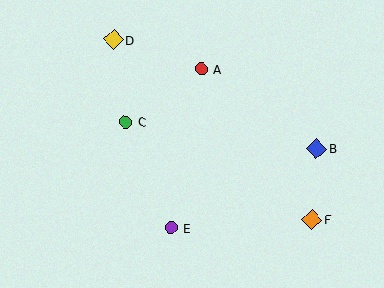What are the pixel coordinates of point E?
Point E is at (171, 228).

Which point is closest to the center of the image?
Point C at (126, 122) is closest to the center.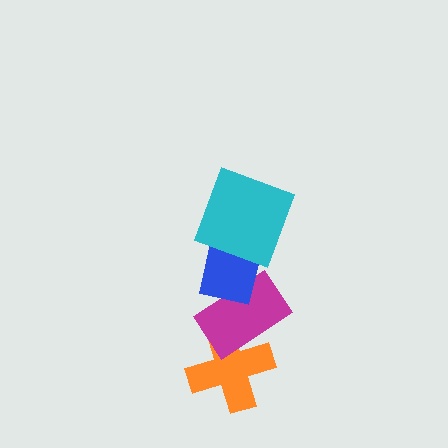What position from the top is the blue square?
The blue square is 2nd from the top.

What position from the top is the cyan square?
The cyan square is 1st from the top.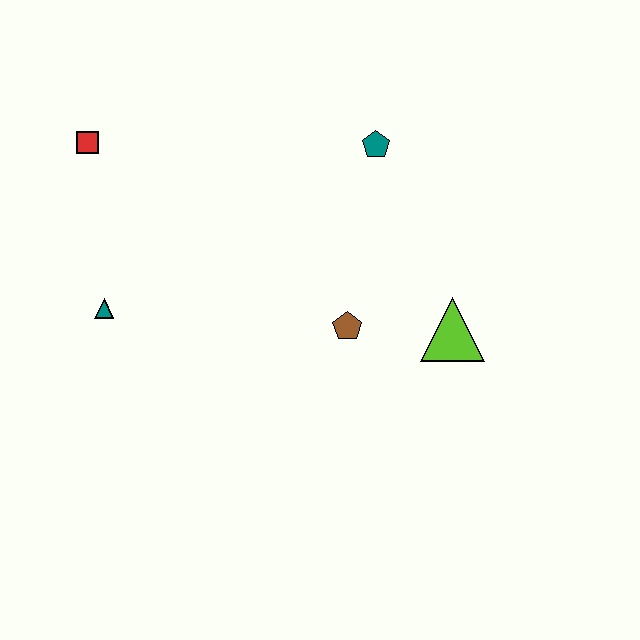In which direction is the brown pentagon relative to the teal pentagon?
The brown pentagon is below the teal pentagon.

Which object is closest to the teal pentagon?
The brown pentagon is closest to the teal pentagon.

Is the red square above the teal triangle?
Yes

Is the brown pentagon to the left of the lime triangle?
Yes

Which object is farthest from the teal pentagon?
The teal triangle is farthest from the teal pentagon.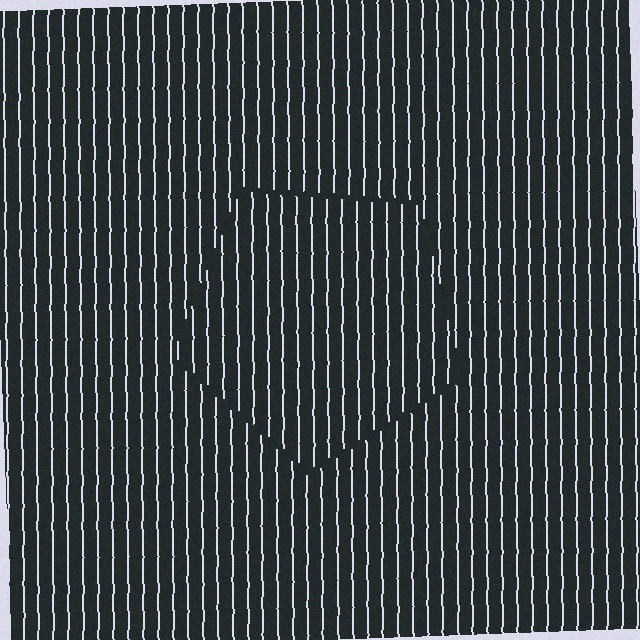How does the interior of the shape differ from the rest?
The interior of the shape contains the same grating, shifted by half a period — the contour is defined by the phase discontinuity where line-ends from the inner and outer gratings abut.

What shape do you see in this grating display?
An illusory pentagon. The interior of the shape contains the same grating, shifted by half a period — the contour is defined by the phase discontinuity where line-ends from the inner and outer gratings abut.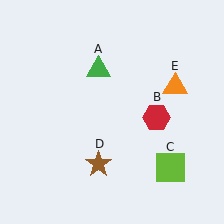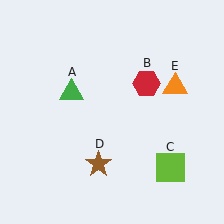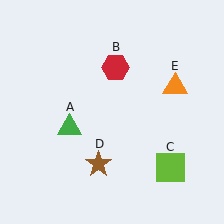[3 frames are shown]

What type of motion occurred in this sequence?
The green triangle (object A), red hexagon (object B) rotated counterclockwise around the center of the scene.